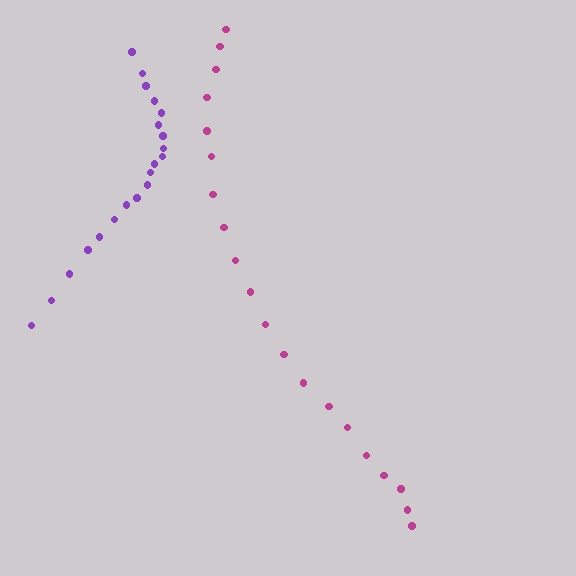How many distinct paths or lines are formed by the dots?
There are 2 distinct paths.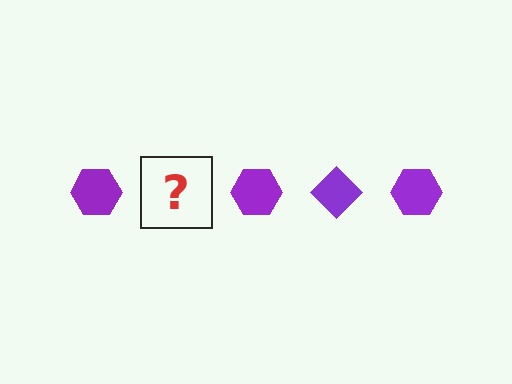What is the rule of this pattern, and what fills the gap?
The rule is that the pattern cycles through hexagon, diamond shapes in purple. The gap should be filled with a purple diamond.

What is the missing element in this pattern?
The missing element is a purple diamond.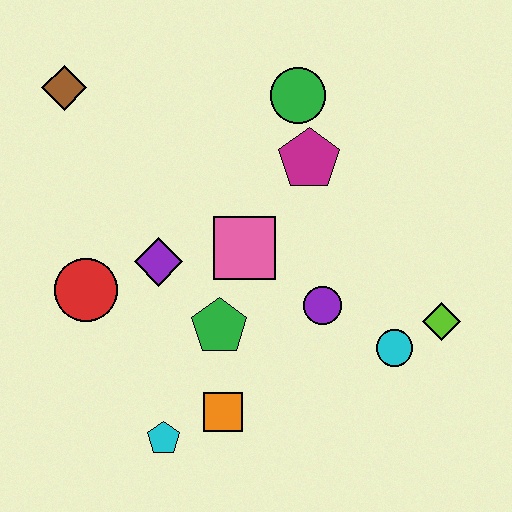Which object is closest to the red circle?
The purple diamond is closest to the red circle.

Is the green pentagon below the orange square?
No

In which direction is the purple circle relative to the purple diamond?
The purple circle is to the right of the purple diamond.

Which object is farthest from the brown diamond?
The lime diamond is farthest from the brown diamond.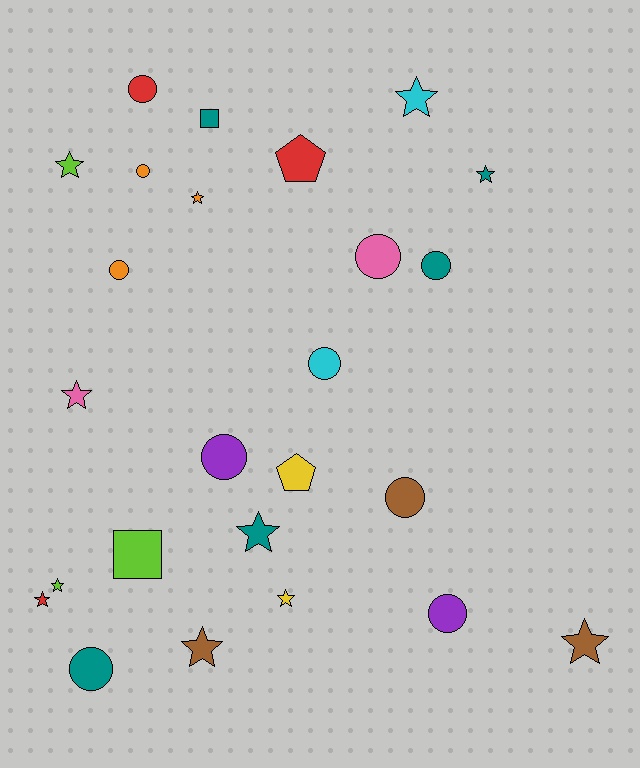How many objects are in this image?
There are 25 objects.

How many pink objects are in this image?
There are 2 pink objects.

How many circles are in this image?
There are 10 circles.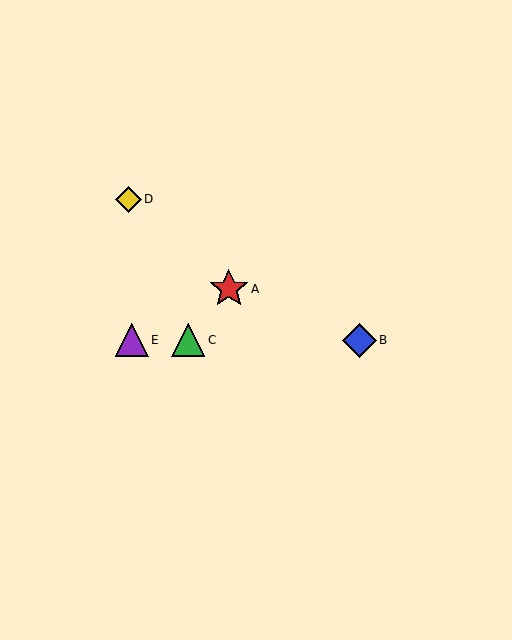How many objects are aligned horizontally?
3 objects (B, C, E) are aligned horizontally.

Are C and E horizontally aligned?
Yes, both are at y≈340.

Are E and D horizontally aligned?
No, E is at y≈340 and D is at y≈199.